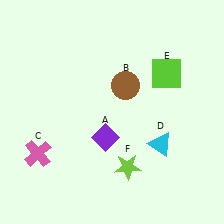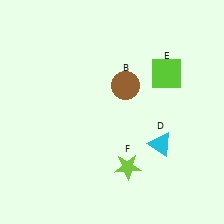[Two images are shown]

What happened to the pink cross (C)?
The pink cross (C) was removed in Image 2. It was in the bottom-left area of Image 1.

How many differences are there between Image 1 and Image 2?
There are 2 differences between the two images.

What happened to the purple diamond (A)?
The purple diamond (A) was removed in Image 2. It was in the bottom-left area of Image 1.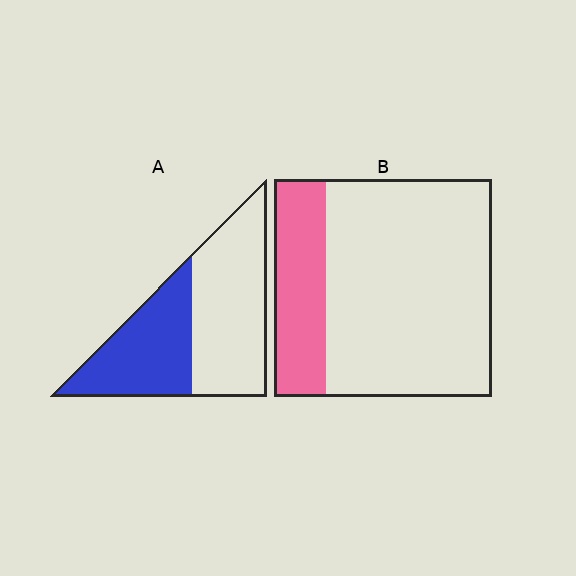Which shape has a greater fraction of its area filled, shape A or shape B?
Shape A.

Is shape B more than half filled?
No.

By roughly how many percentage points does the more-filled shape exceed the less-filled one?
By roughly 20 percentage points (A over B).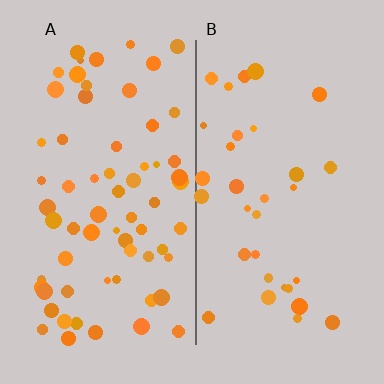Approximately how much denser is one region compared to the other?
Approximately 1.9× — region A over region B.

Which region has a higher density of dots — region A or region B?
A (the left).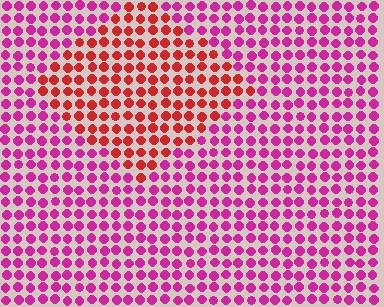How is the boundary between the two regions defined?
The boundary is defined purely by a slight shift in hue (about 42 degrees). Spacing, size, and orientation are identical on both sides.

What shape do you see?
I see a diamond.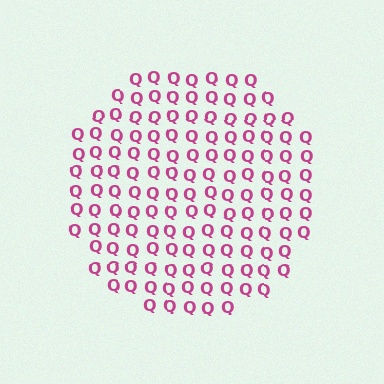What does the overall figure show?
The overall figure shows a circle.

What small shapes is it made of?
It is made of small letter Q's.